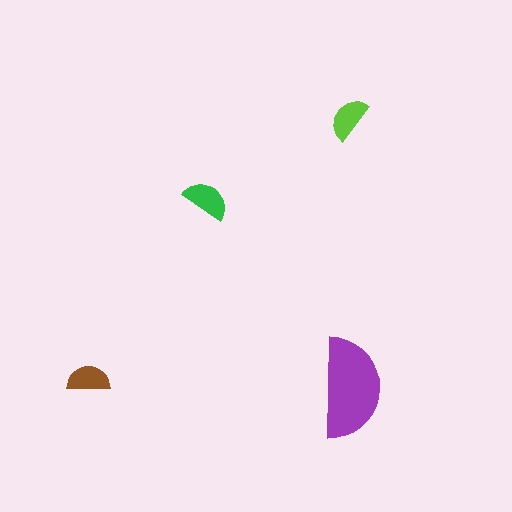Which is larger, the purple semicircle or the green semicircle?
The purple one.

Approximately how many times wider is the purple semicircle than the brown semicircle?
About 2.5 times wider.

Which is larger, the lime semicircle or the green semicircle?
The green one.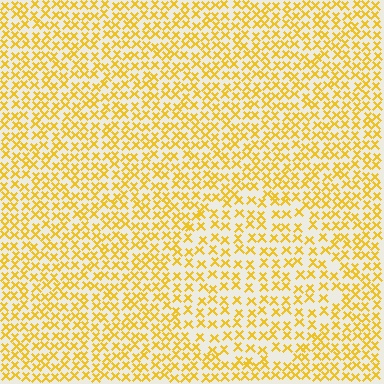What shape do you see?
I see a circle.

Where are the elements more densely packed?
The elements are more densely packed outside the circle boundary.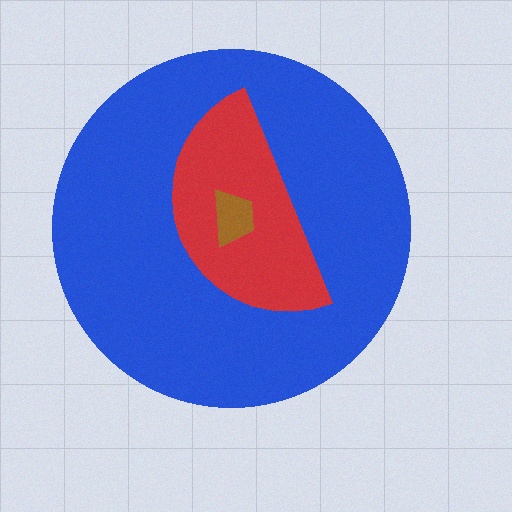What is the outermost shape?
The blue circle.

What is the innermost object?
The brown trapezoid.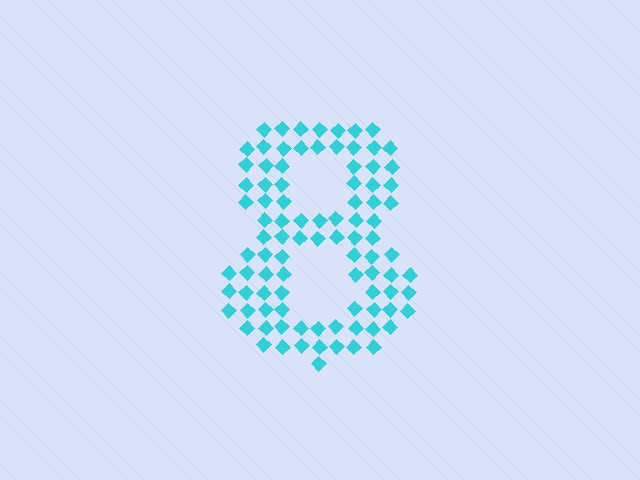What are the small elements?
The small elements are diamonds.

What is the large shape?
The large shape is the digit 8.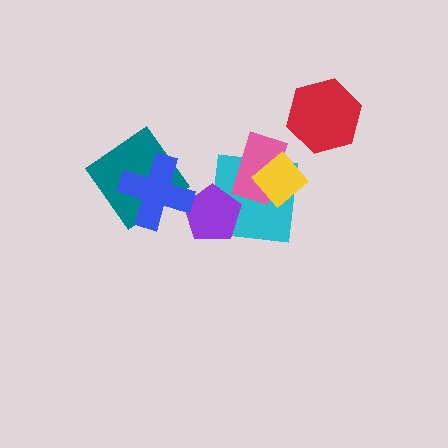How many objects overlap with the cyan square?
3 objects overlap with the cyan square.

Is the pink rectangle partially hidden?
Yes, it is partially covered by another shape.